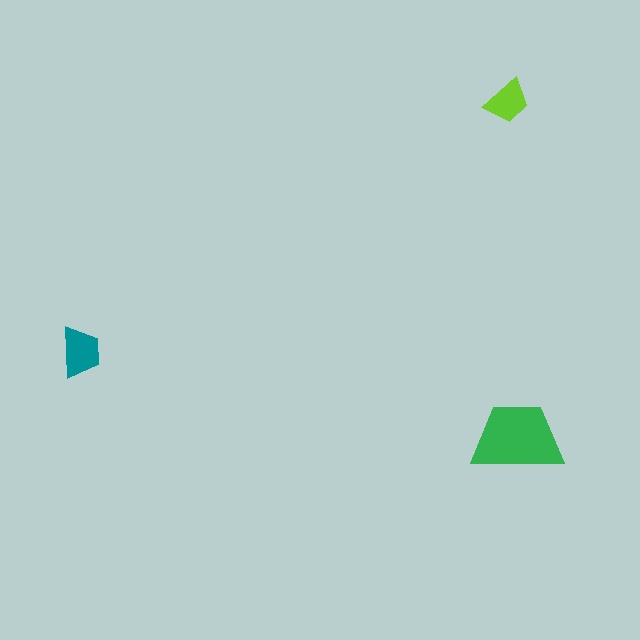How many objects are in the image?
There are 3 objects in the image.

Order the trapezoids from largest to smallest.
the green one, the teal one, the lime one.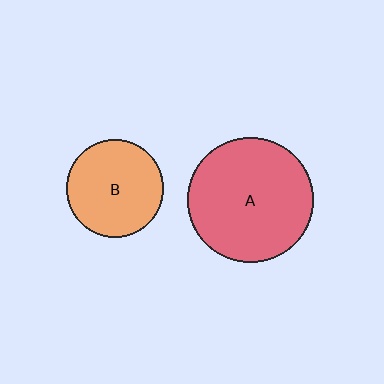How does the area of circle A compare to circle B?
Approximately 1.7 times.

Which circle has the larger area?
Circle A (red).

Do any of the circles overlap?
No, none of the circles overlap.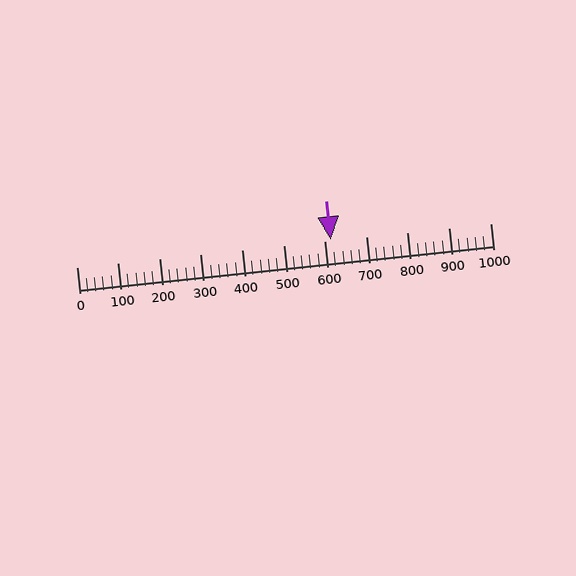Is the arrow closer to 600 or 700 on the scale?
The arrow is closer to 600.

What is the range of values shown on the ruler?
The ruler shows values from 0 to 1000.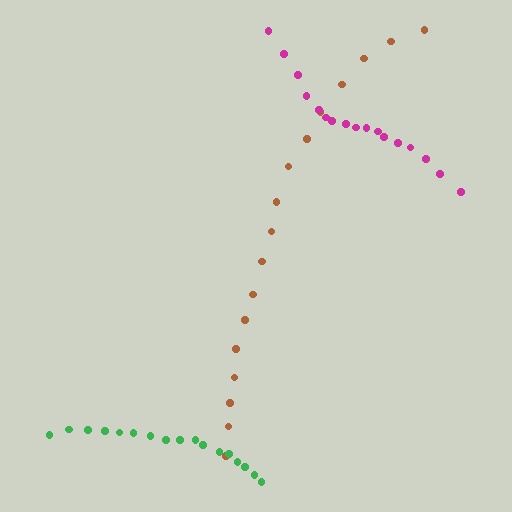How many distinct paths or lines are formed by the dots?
There are 3 distinct paths.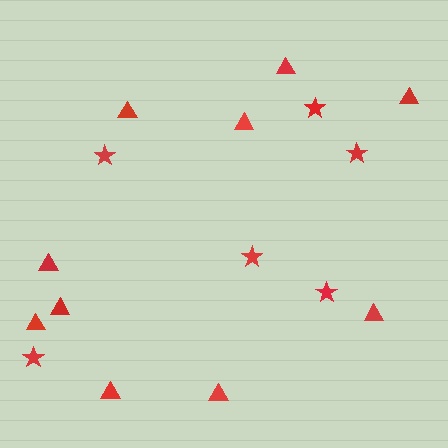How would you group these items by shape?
There are 2 groups: one group of stars (6) and one group of triangles (10).